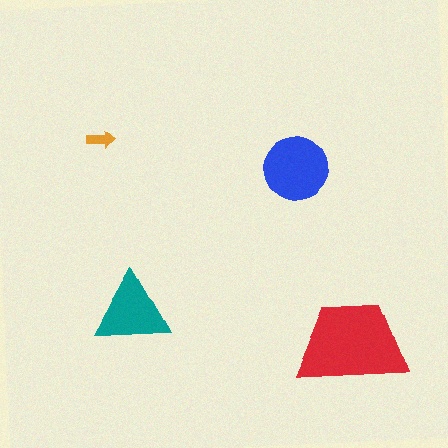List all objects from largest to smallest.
The red trapezoid, the blue circle, the teal triangle, the orange arrow.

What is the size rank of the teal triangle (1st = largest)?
3rd.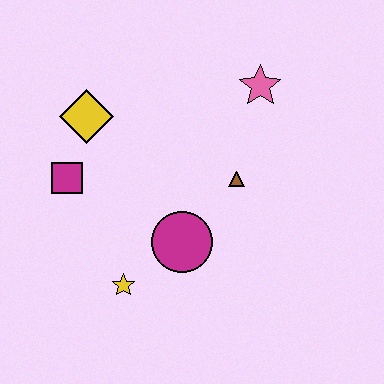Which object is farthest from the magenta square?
The pink star is farthest from the magenta square.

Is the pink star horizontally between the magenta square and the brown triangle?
No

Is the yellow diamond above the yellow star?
Yes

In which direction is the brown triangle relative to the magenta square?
The brown triangle is to the right of the magenta square.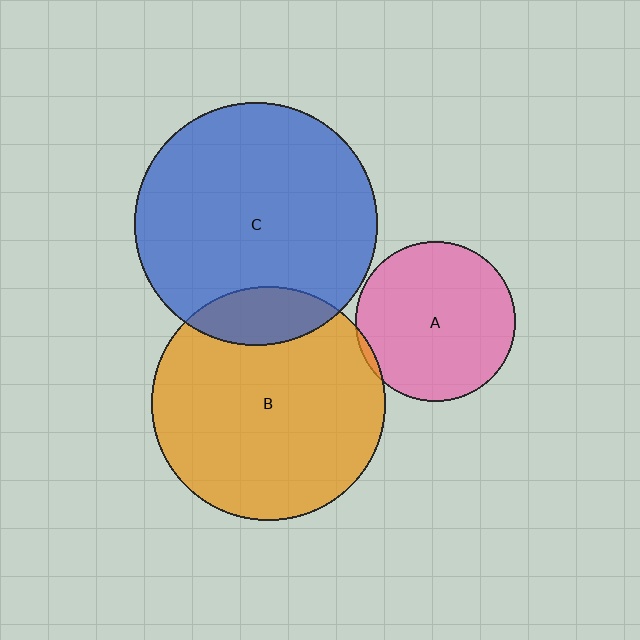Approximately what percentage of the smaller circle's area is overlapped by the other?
Approximately 5%.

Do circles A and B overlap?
Yes.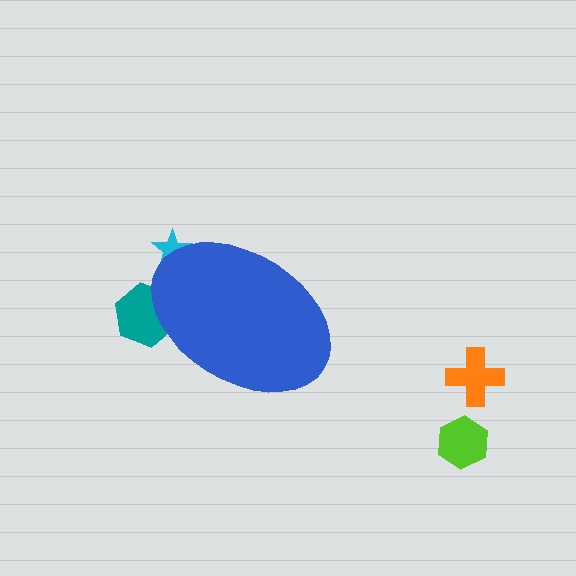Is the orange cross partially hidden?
No, the orange cross is fully visible.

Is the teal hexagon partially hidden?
Yes, the teal hexagon is partially hidden behind the blue ellipse.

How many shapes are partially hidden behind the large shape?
2 shapes are partially hidden.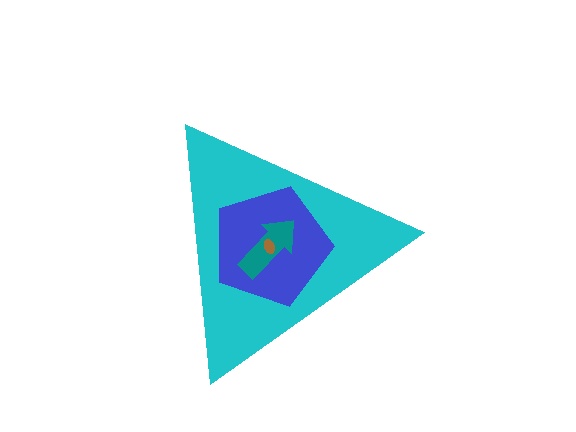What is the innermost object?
The brown ellipse.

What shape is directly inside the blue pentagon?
The teal arrow.